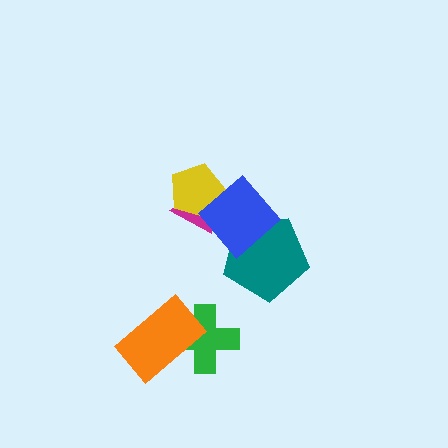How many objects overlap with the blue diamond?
3 objects overlap with the blue diamond.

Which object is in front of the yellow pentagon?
The blue diamond is in front of the yellow pentagon.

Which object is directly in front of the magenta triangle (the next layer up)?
The yellow pentagon is directly in front of the magenta triangle.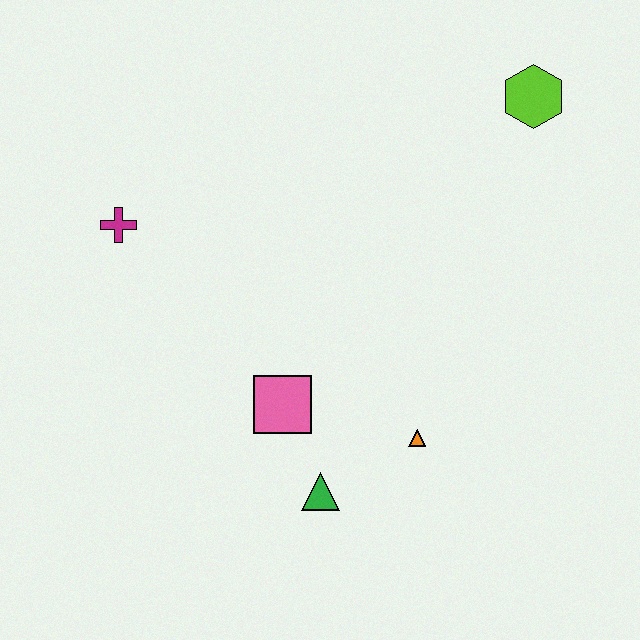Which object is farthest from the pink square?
The lime hexagon is farthest from the pink square.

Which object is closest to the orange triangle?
The green triangle is closest to the orange triangle.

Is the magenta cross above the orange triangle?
Yes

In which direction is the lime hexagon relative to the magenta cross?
The lime hexagon is to the right of the magenta cross.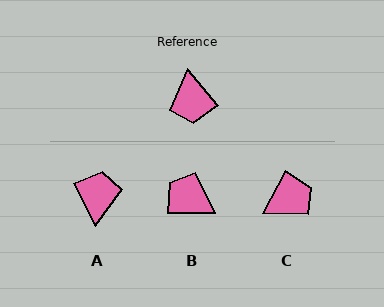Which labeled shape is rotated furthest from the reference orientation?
A, about 166 degrees away.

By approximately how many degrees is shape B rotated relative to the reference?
Approximately 130 degrees clockwise.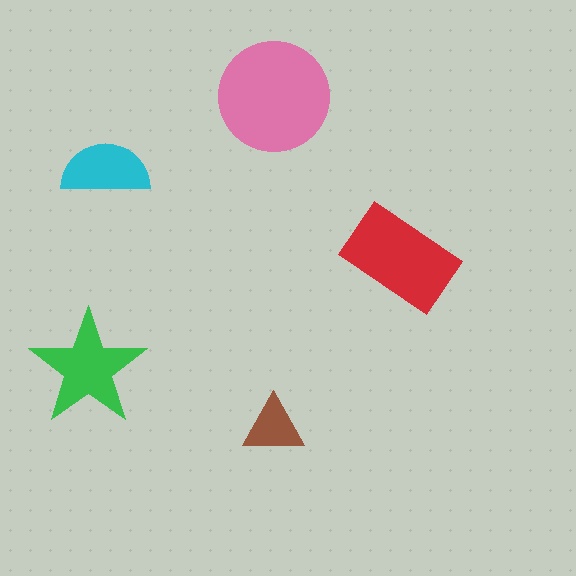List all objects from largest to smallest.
The pink circle, the red rectangle, the green star, the cyan semicircle, the brown triangle.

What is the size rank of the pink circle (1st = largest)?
1st.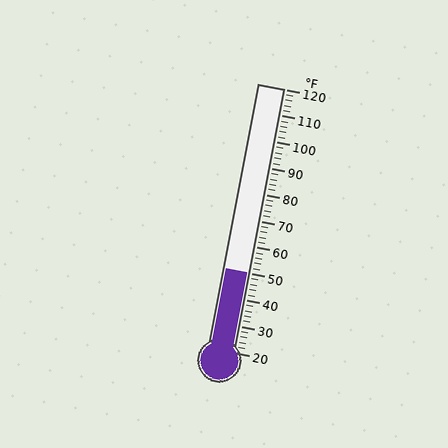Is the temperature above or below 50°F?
The temperature is at 50°F.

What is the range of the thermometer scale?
The thermometer scale ranges from 20°F to 120°F.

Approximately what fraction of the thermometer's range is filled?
The thermometer is filled to approximately 30% of its range.